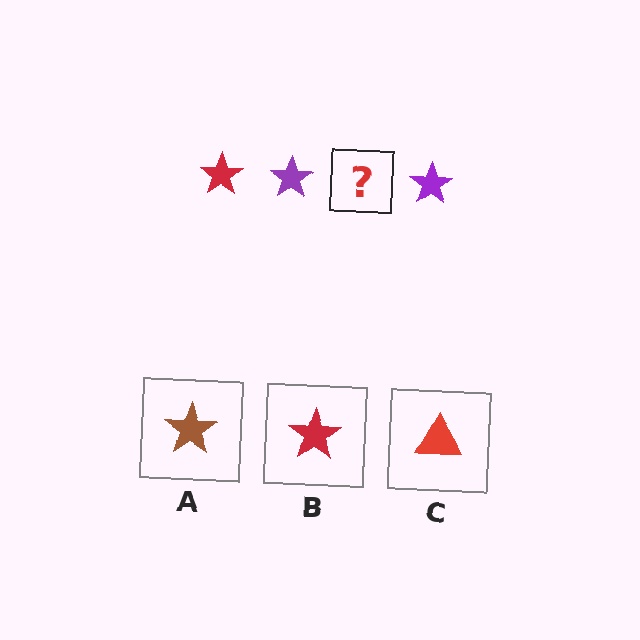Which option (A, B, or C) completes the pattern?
B.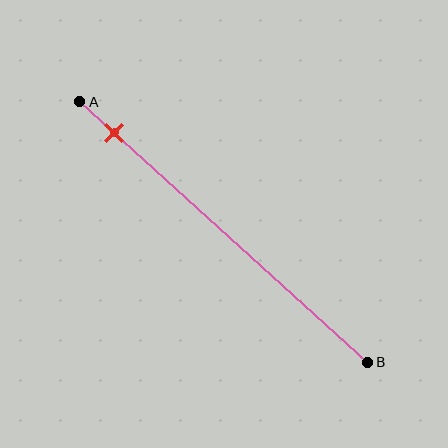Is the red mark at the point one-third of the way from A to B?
No, the mark is at about 10% from A, not at the 33% one-third point.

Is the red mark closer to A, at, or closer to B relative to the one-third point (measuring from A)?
The red mark is closer to point A than the one-third point of segment AB.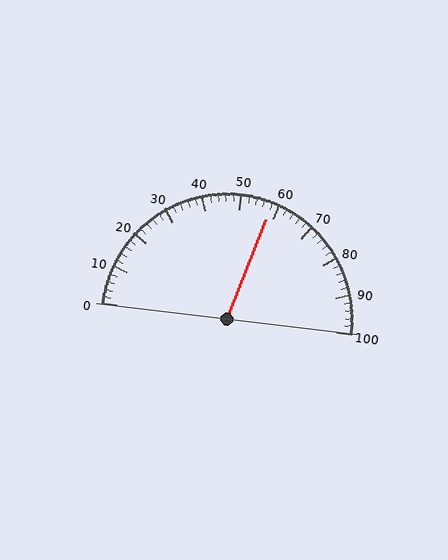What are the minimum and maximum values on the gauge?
The gauge ranges from 0 to 100.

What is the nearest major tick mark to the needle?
The nearest major tick mark is 60.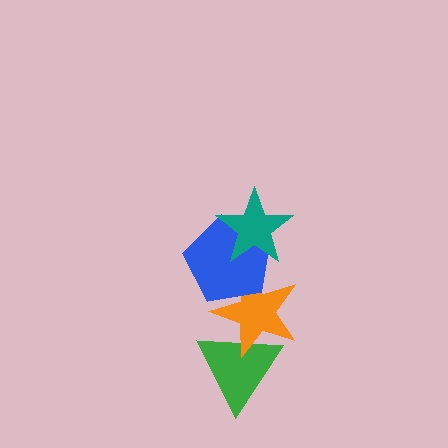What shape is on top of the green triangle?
The orange star is on top of the green triangle.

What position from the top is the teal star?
The teal star is 1st from the top.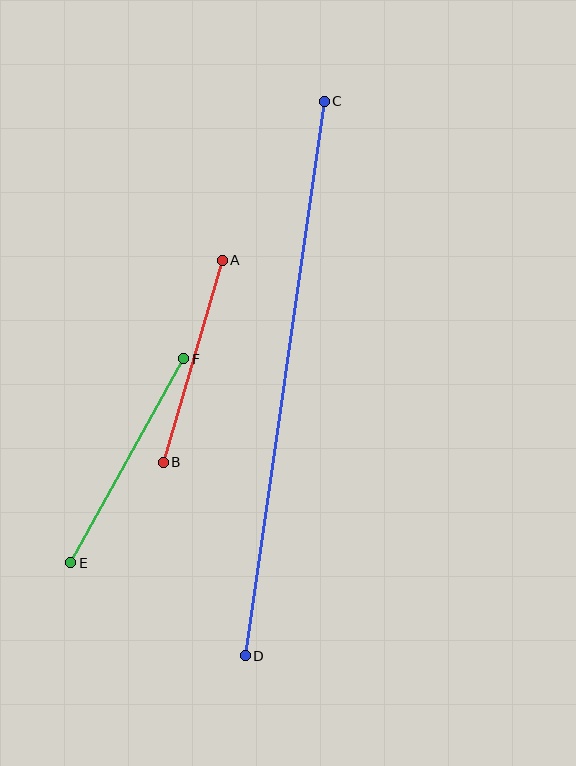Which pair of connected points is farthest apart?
Points C and D are farthest apart.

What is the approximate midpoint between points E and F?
The midpoint is at approximately (127, 461) pixels.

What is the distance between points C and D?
The distance is approximately 560 pixels.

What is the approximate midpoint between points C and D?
The midpoint is at approximately (285, 379) pixels.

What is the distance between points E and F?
The distance is approximately 233 pixels.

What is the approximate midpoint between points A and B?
The midpoint is at approximately (193, 361) pixels.